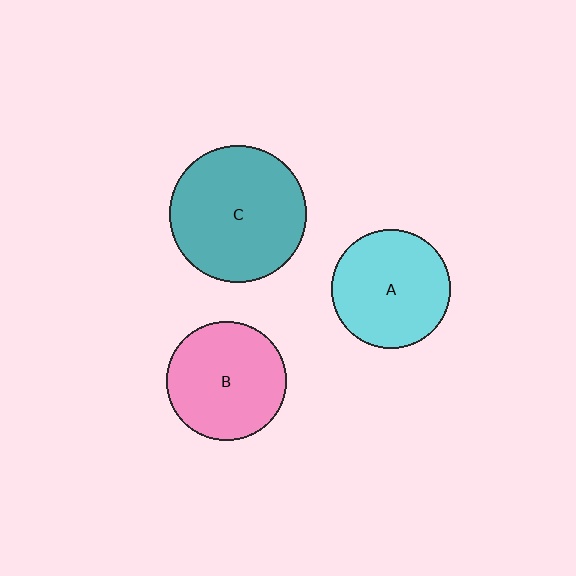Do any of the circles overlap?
No, none of the circles overlap.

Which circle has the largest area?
Circle C (teal).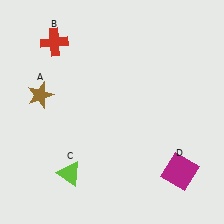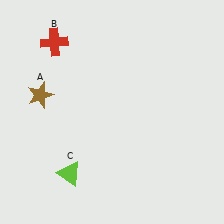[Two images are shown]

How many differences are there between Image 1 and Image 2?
There is 1 difference between the two images.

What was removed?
The magenta square (D) was removed in Image 2.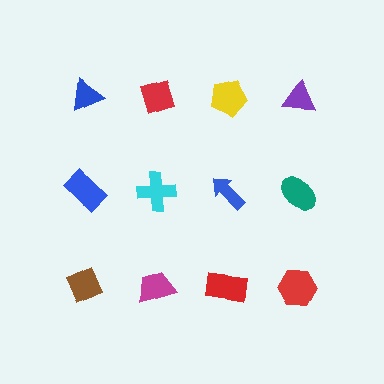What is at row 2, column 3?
A blue arrow.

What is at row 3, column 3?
A red rectangle.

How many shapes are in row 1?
4 shapes.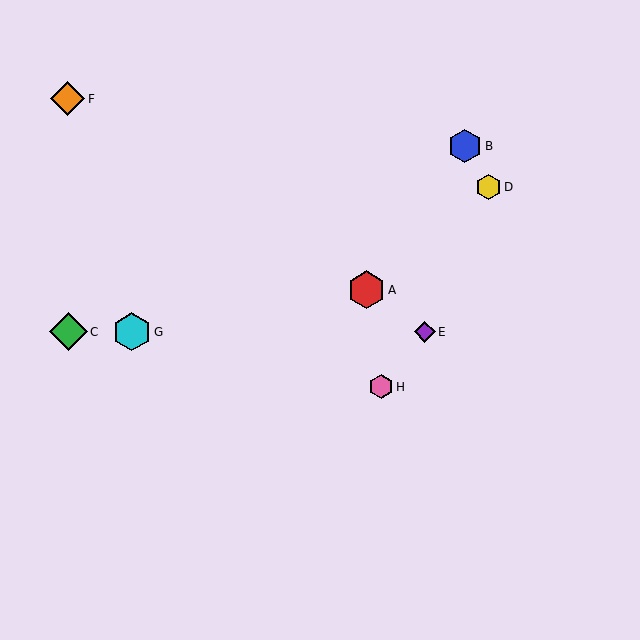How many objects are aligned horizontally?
3 objects (C, E, G) are aligned horizontally.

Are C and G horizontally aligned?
Yes, both are at y≈332.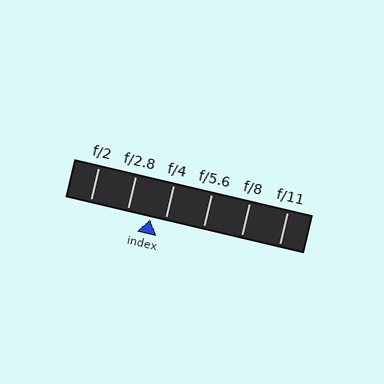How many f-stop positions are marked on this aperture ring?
There are 6 f-stop positions marked.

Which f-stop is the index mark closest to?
The index mark is closest to f/4.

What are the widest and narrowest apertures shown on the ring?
The widest aperture shown is f/2 and the narrowest is f/11.